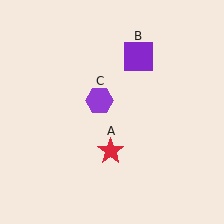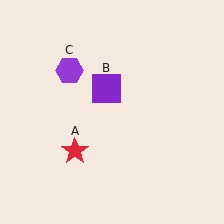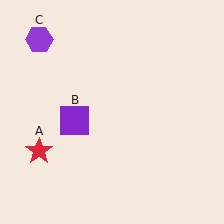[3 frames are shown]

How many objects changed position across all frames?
3 objects changed position: red star (object A), purple square (object B), purple hexagon (object C).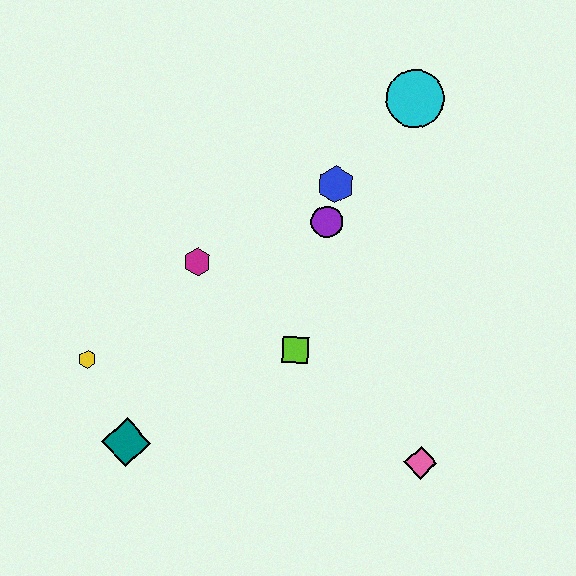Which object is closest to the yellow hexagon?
The teal diamond is closest to the yellow hexagon.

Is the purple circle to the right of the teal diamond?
Yes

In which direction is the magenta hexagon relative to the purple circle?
The magenta hexagon is to the left of the purple circle.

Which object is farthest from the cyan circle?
The teal diamond is farthest from the cyan circle.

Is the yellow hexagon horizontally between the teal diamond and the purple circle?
No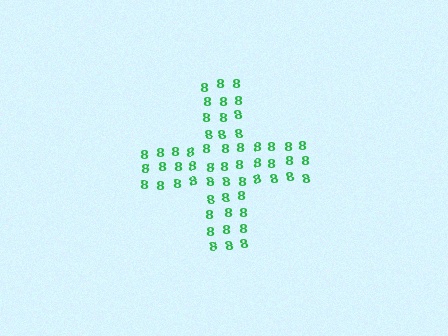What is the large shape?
The large shape is a cross.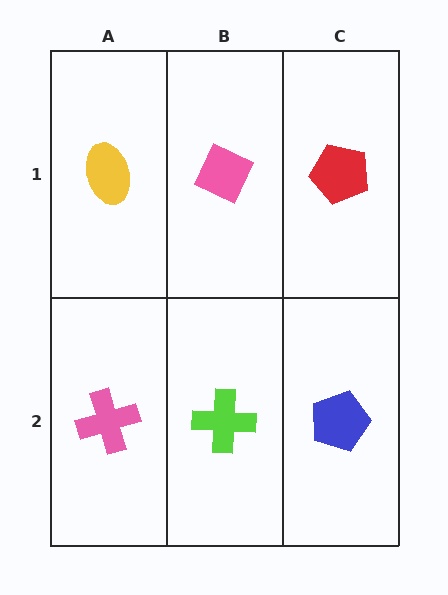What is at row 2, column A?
A pink cross.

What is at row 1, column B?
A pink diamond.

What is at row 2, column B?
A lime cross.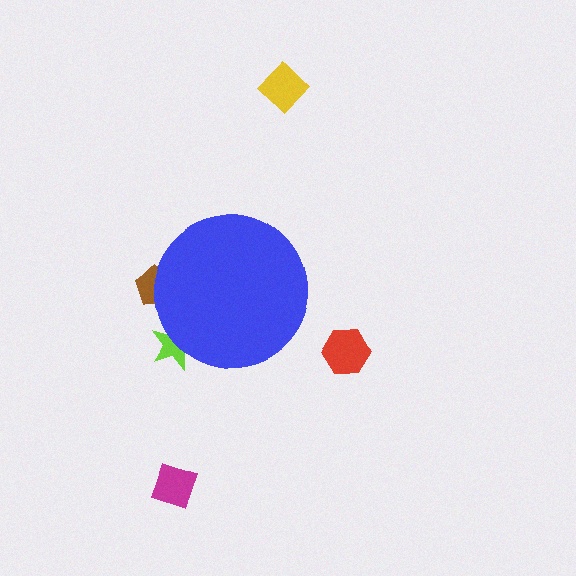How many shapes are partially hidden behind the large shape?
2 shapes are partially hidden.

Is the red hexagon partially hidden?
No, the red hexagon is fully visible.